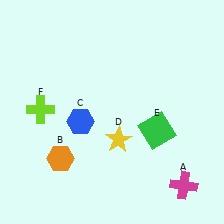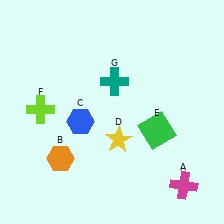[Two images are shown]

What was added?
A teal cross (G) was added in Image 2.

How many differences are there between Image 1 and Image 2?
There is 1 difference between the two images.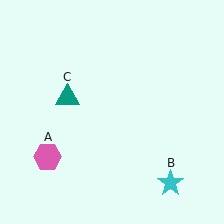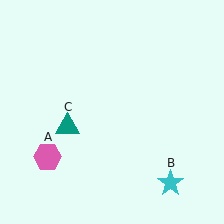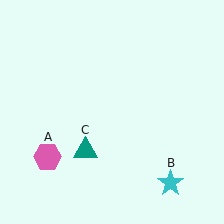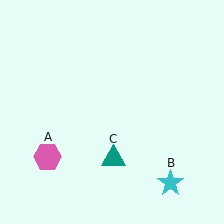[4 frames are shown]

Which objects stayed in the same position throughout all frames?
Pink hexagon (object A) and cyan star (object B) remained stationary.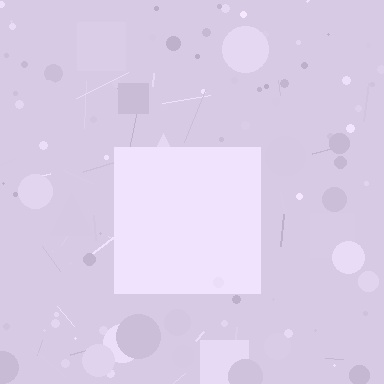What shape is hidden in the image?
A square is hidden in the image.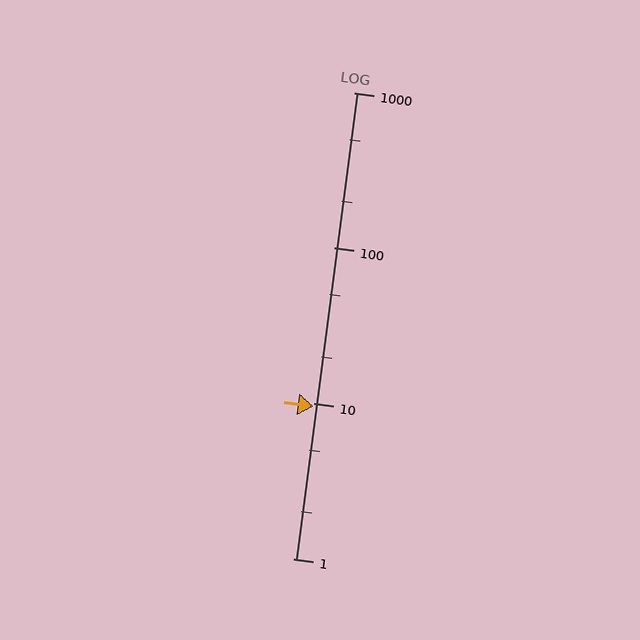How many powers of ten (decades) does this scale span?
The scale spans 3 decades, from 1 to 1000.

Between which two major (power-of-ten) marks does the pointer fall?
The pointer is between 1 and 10.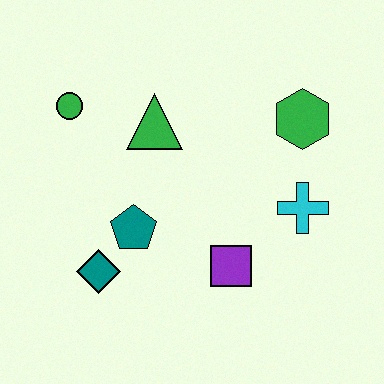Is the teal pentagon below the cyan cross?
Yes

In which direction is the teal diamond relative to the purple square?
The teal diamond is to the left of the purple square.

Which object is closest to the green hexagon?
The cyan cross is closest to the green hexagon.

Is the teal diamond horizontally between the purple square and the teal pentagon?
No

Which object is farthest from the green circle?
The cyan cross is farthest from the green circle.